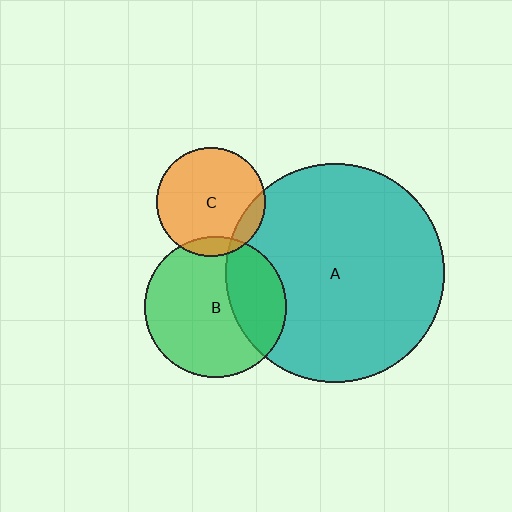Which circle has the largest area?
Circle A (teal).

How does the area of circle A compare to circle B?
Approximately 2.4 times.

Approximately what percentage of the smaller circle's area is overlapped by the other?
Approximately 10%.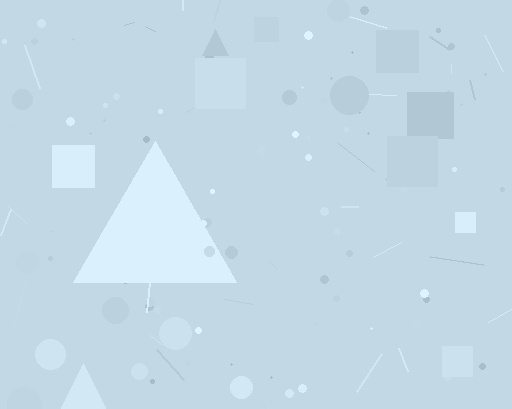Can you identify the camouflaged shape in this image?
The camouflaged shape is a triangle.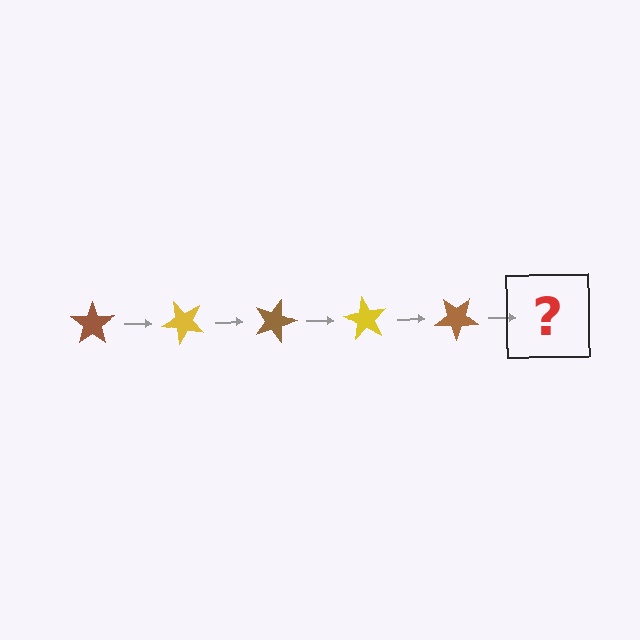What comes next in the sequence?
The next element should be a yellow star, rotated 225 degrees from the start.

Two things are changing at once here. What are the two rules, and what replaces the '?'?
The two rules are that it rotates 45 degrees each step and the color cycles through brown and yellow. The '?' should be a yellow star, rotated 225 degrees from the start.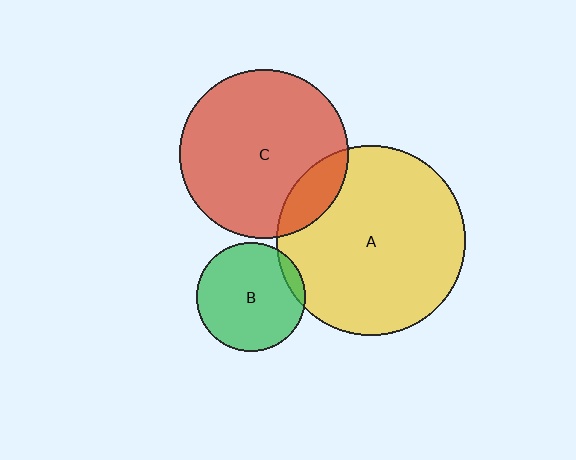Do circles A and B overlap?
Yes.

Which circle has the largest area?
Circle A (yellow).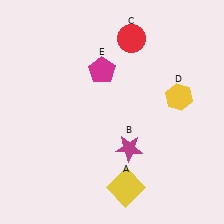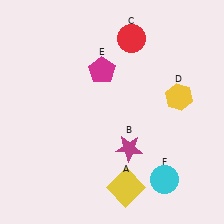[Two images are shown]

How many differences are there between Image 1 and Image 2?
There is 1 difference between the two images.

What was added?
A cyan circle (F) was added in Image 2.